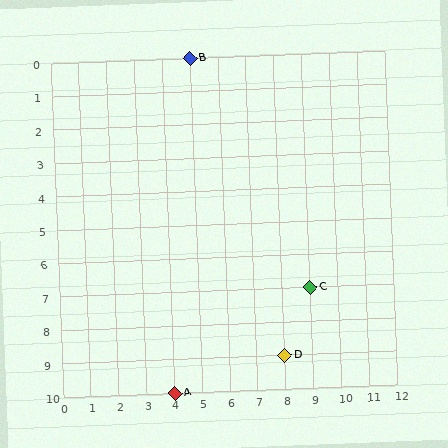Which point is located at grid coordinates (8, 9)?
Point D is at (8, 9).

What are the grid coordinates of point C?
Point C is at grid coordinates (9, 7).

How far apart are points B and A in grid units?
Points B and A are 1 column and 10 rows apart (about 10.0 grid units diagonally).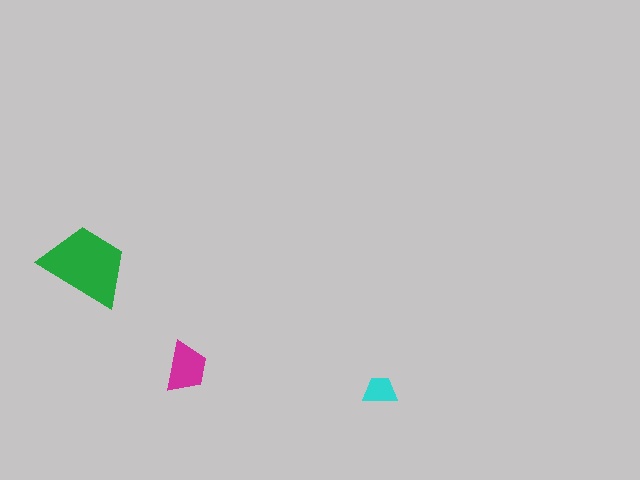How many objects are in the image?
There are 3 objects in the image.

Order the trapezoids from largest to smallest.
the green one, the magenta one, the cyan one.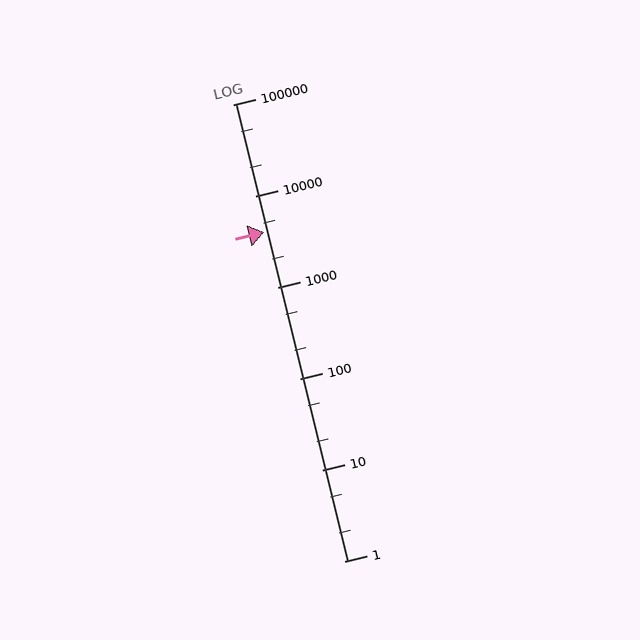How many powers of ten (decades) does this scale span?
The scale spans 5 decades, from 1 to 100000.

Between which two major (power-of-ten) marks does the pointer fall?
The pointer is between 1000 and 10000.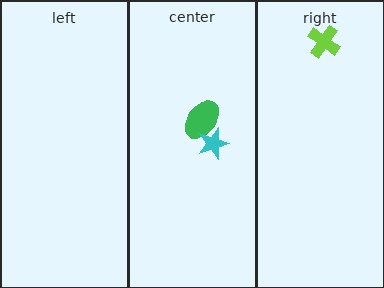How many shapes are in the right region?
1.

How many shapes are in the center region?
2.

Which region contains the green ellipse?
The center region.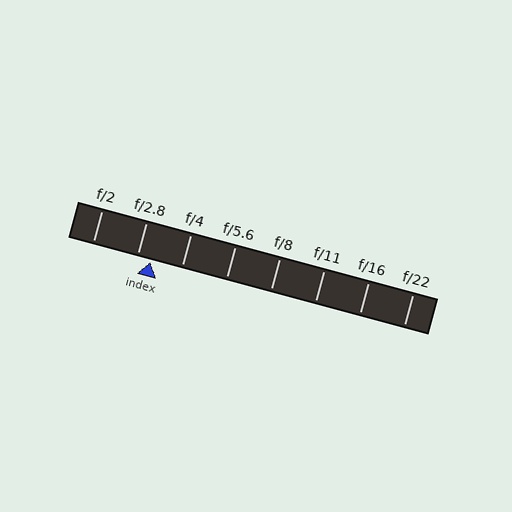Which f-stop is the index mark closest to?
The index mark is closest to f/2.8.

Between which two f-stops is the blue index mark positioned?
The index mark is between f/2.8 and f/4.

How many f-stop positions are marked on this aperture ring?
There are 8 f-stop positions marked.